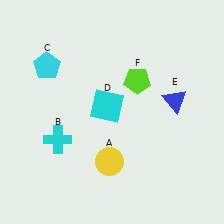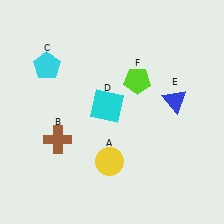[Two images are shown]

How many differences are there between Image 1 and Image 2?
There is 1 difference between the two images.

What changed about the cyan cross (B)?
In Image 1, B is cyan. In Image 2, it changed to brown.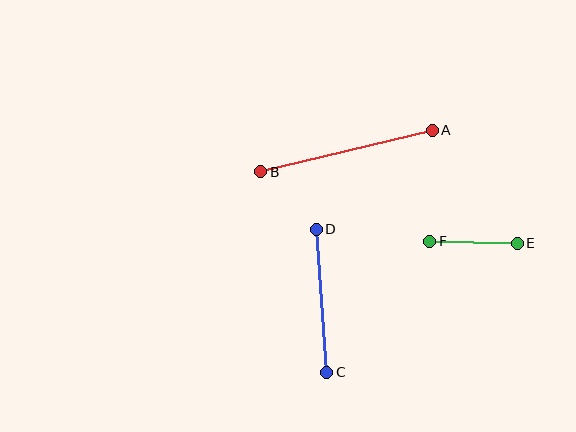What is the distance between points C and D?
The distance is approximately 143 pixels.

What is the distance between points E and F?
The distance is approximately 87 pixels.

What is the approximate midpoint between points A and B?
The midpoint is at approximately (346, 151) pixels.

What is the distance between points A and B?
The distance is approximately 176 pixels.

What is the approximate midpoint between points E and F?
The midpoint is at approximately (473, 242) pixels.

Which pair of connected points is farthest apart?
Points A and B are farthest apart.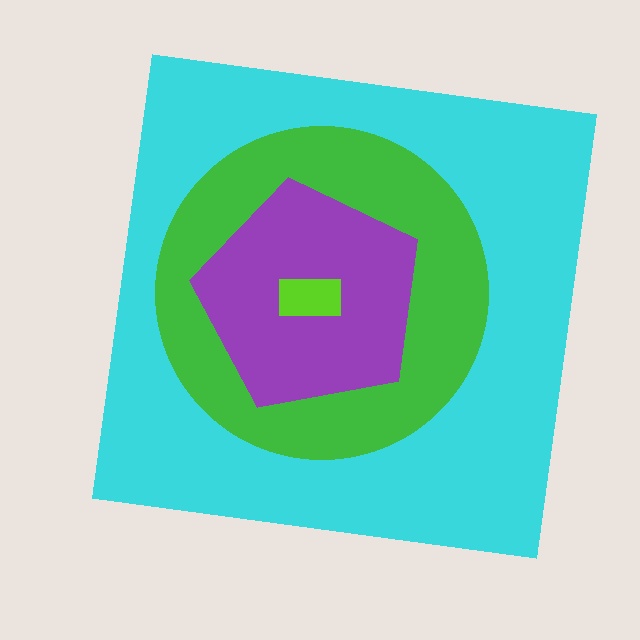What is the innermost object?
The lime rectangle.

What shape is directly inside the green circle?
The purple pentagon.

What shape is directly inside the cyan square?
The green circle.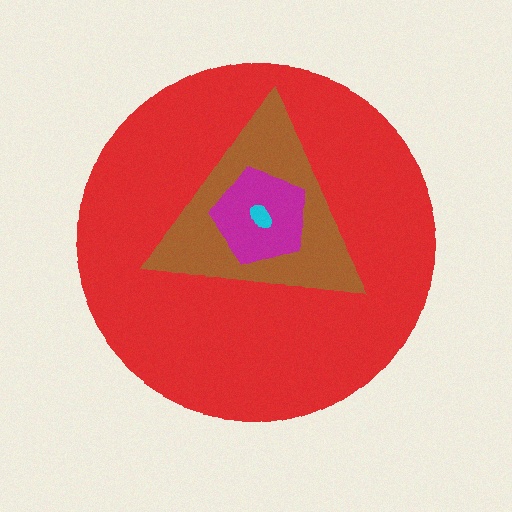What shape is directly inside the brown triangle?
The magenta pentagon.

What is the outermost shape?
The red circle.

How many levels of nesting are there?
4.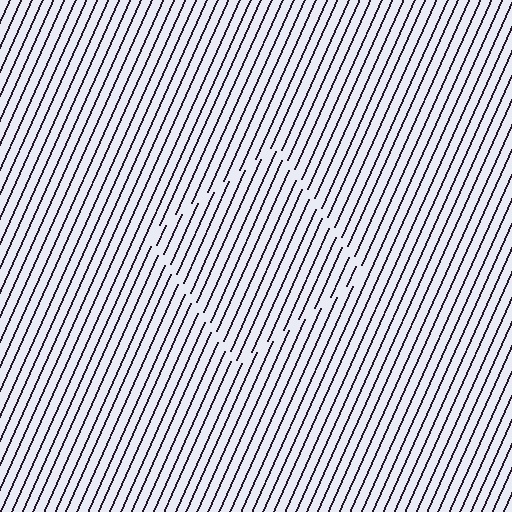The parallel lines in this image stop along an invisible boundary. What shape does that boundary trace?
An illusory square. The interior of the shape contains the same grating, shifted by half a period — the contour is defined by the phase discontinuity where line-ends from the inner and outer gratings abut.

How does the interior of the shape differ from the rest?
The interior of the shape contains the same grating, shifted by half a period — the contour is defined by the phase discontinuity where line-ends from the inner and outer gratings abut.